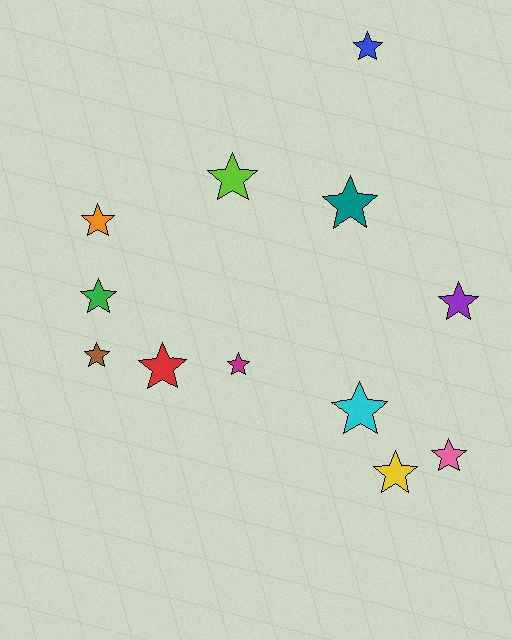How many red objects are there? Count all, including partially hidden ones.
There is 1 red object.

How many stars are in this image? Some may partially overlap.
There are 12 stars.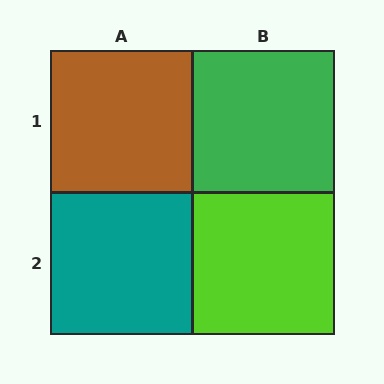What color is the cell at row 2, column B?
Lime.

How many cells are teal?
1 cell is teal.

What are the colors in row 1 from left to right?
Brown, green.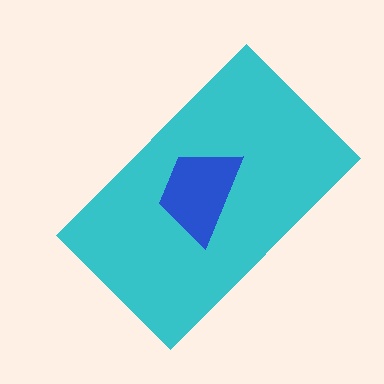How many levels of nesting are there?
2.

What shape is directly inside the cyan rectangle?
The blue trapezoid.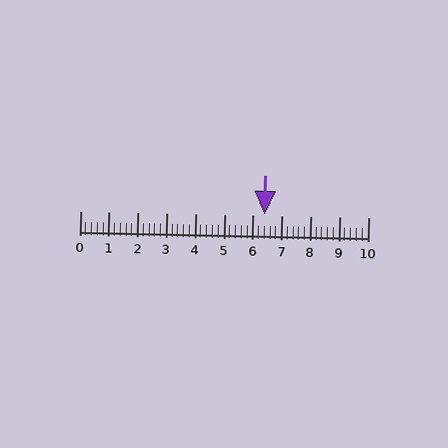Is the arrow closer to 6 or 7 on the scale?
The arrow is closer to 6.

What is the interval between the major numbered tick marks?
The major tick marks are spaced 1 units apart.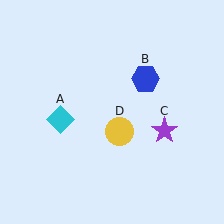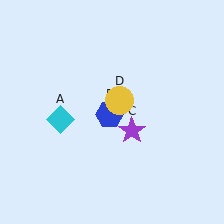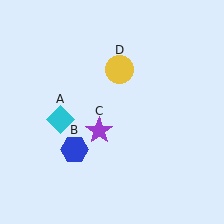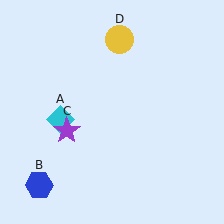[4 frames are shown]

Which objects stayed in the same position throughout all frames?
Cyan diamond (object A) remained stationary.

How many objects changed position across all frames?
3 objects changed position: blue hexagon (object B), purple star (object C), yellow circle (object D).